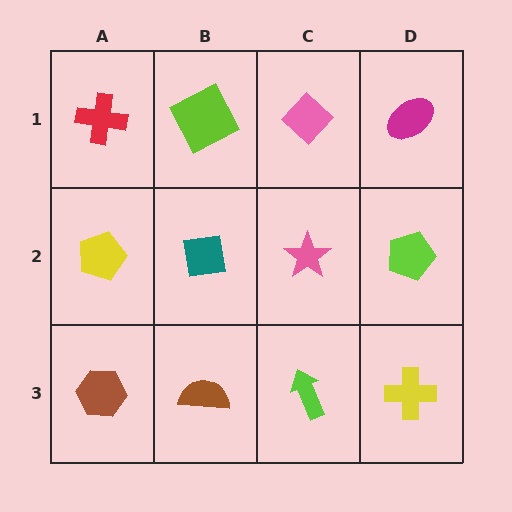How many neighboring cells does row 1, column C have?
3.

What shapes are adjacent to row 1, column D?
A lime pentagon (row 2, column D), a pink diamond (row 1, column C).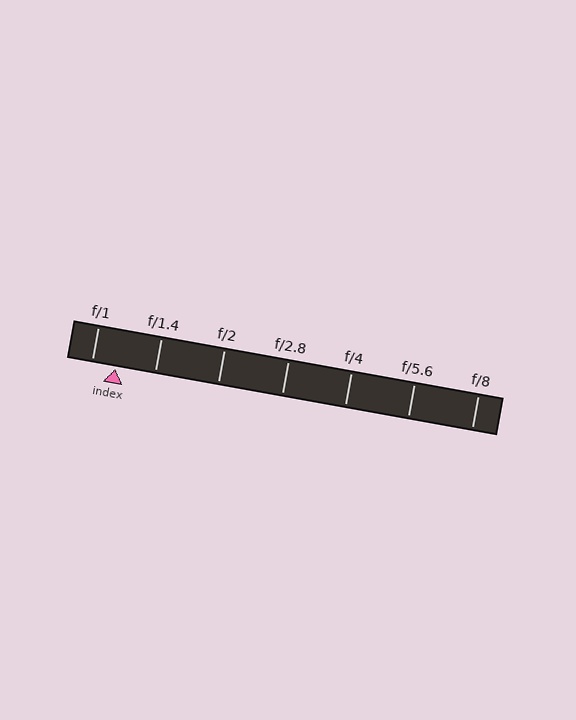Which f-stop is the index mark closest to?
The index mark is closest to f/1.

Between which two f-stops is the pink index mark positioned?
The index mark is between f/1 and f/1.4.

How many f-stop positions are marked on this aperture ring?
There are 7 f-stop positions marked.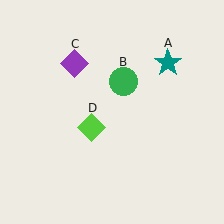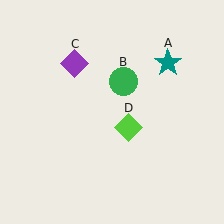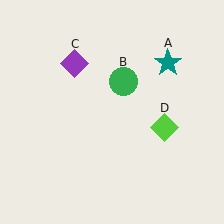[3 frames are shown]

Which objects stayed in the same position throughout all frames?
Teal star (object A) and green circle (object B) and purple diamond (object C) remained stationary.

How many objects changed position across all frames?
1 object changed position: lime diamond (object D).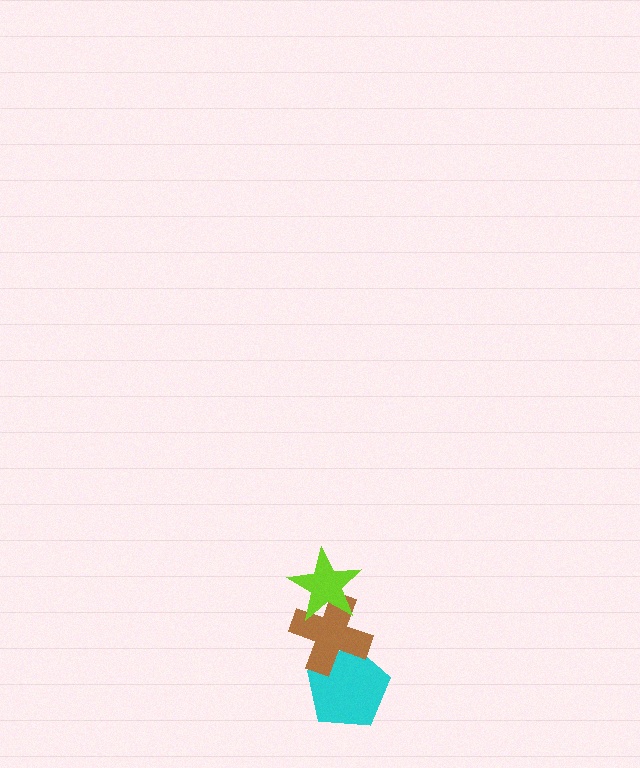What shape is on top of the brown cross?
The lime star is on top of the brown cross.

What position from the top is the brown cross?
The brown cross is 2nd from the top.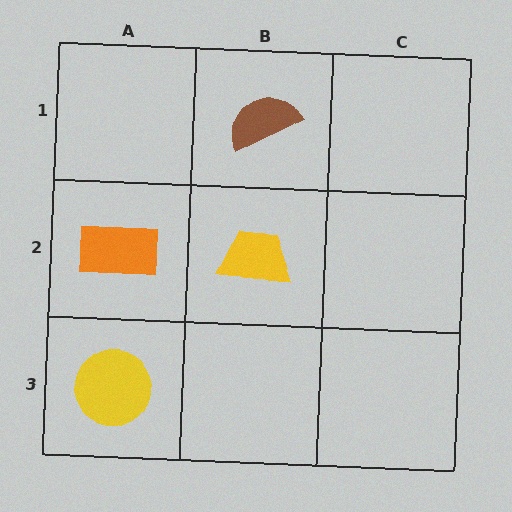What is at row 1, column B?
A brown semicircle.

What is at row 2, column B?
A yellow trapezoid.